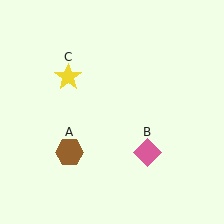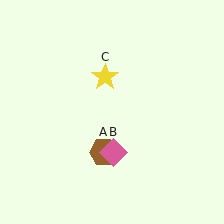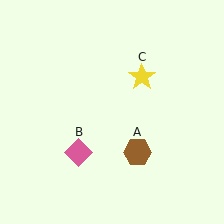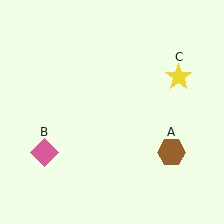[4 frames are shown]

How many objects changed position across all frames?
3 objects changed position: brown hexagon (object A), pink diamond (object B), yellow star (object C).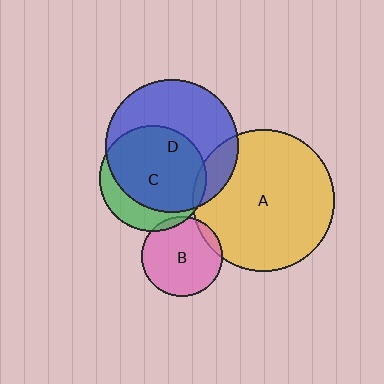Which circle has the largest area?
Circle A (yellow).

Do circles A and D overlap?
Yes.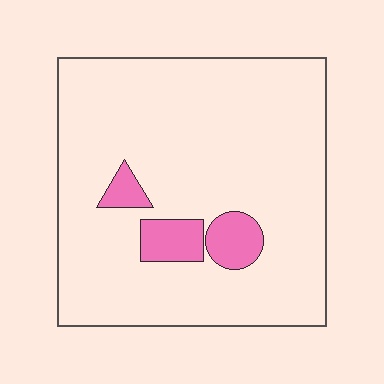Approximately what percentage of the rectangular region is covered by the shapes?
Approximately 10%.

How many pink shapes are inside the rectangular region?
3.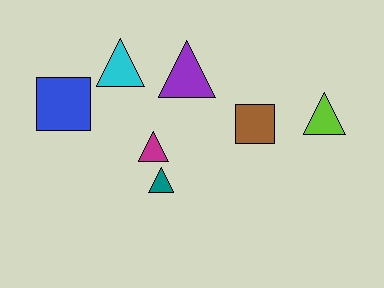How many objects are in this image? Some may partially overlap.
There are 7 objects.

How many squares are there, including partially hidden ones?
There are 2 squares.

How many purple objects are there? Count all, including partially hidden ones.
There is 1 purple object.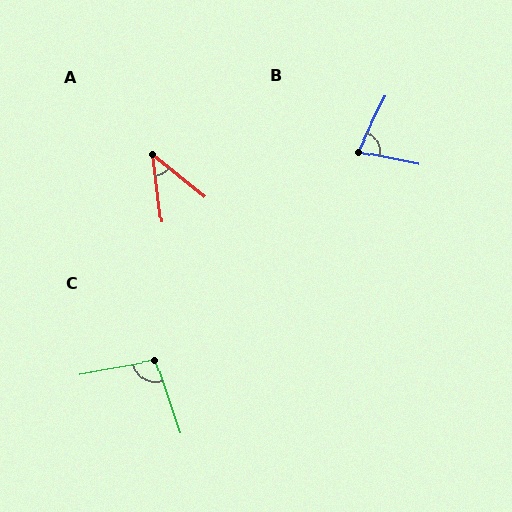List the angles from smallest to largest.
A (44°), B (75°), C (99°).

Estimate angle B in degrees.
Approximately 75 degrees.